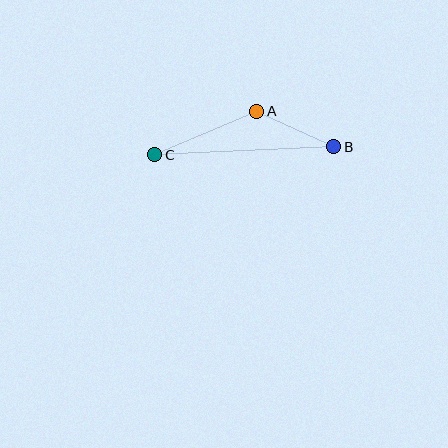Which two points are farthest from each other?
Points B and C are farthest from each other.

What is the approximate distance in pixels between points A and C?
The distance between A and C is approximately 111 pixels.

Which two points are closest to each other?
Points A and B are closest to each other.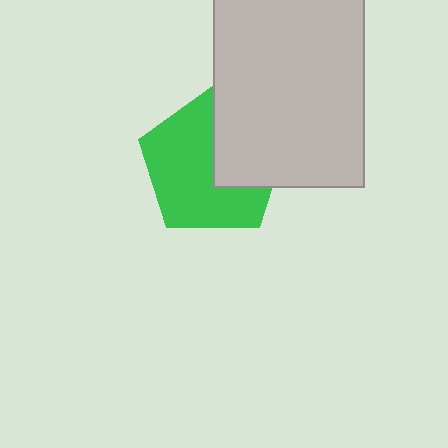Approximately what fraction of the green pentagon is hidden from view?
Roughly 35% of the green pentagon is hidden behind the light gray rectangle.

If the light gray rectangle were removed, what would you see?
You would see the complete green pentagon.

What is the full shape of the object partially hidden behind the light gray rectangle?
The partially hidden object is a green pentagon.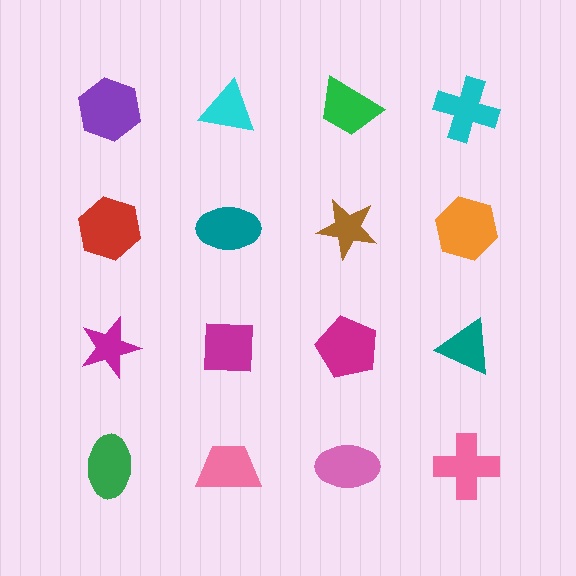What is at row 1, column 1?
A purple hexagon.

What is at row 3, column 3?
A magenta pentagon.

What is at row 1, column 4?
A cyan cross.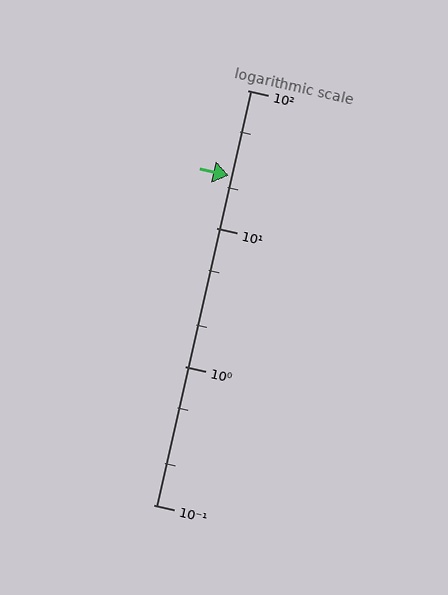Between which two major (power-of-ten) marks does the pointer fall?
The pointer is between 10 and 100.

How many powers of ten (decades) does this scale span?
The scale spans 3 decades, from 0.1 to 100.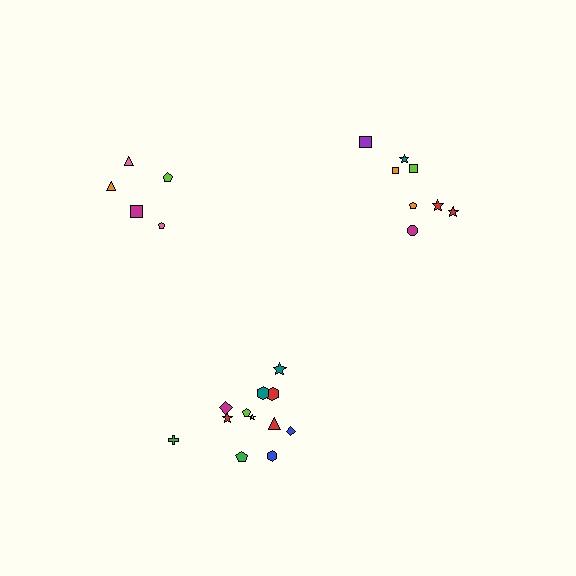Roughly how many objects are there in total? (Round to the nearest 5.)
Roughly 25 objects in total.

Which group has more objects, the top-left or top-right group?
The top-right group.